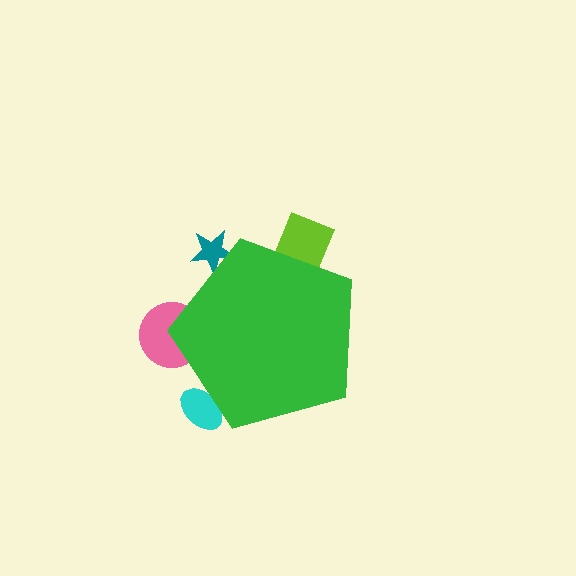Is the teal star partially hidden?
Yes, the teal star is partially hidden behind the green pentagon.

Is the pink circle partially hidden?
Yes, the pink circle is partially hidden behind the green pentagon.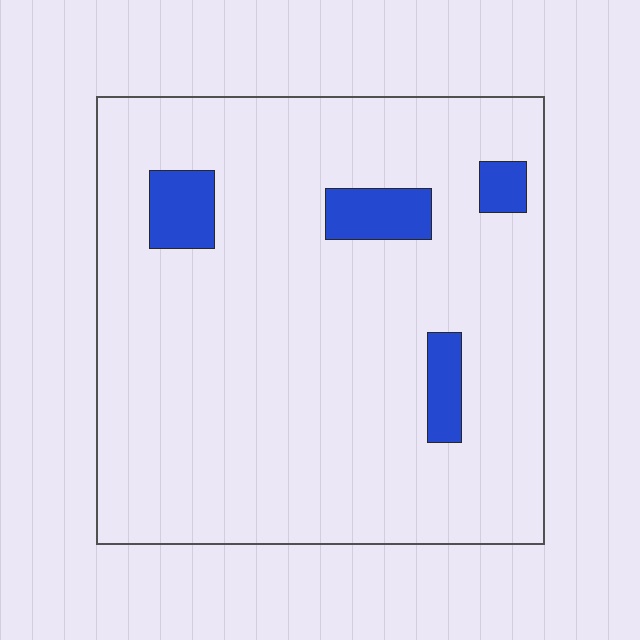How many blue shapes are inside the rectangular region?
4.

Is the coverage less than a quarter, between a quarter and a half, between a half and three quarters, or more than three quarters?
Less than a quarter.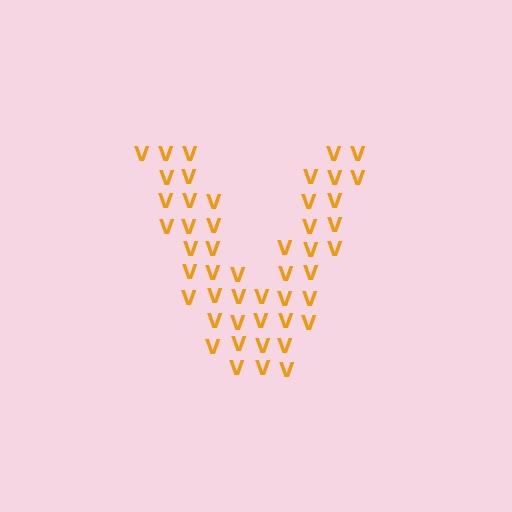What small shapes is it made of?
It is made of small letter V's.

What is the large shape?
The large shape is the letter V.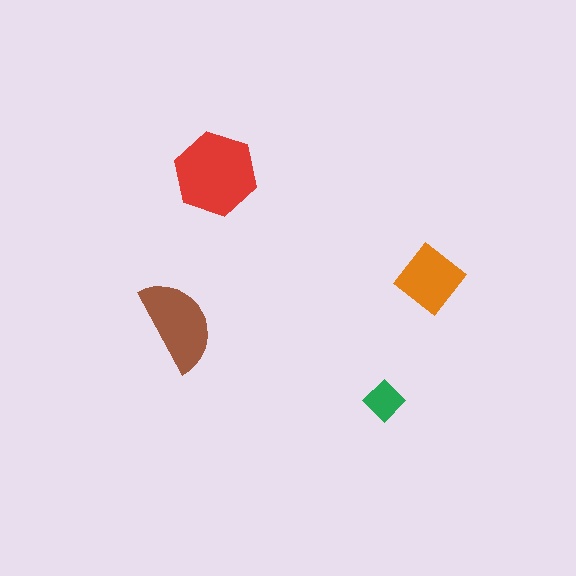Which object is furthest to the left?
The brown semicircle is leftmost.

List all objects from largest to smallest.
The red hexagon, the brown semicircle, the orange diamond, the green diamond.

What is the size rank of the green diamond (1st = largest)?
4th.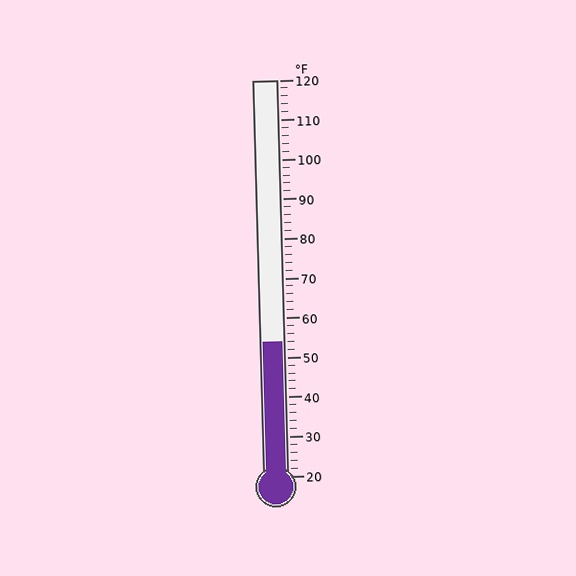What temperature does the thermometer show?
The thermometer shows approximately 54°F.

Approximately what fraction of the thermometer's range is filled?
The thermometer is filled to approximately 35% of its range.